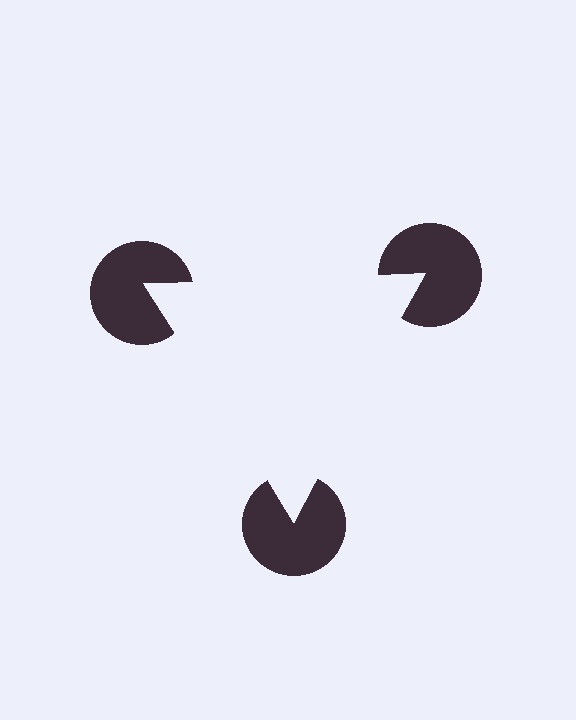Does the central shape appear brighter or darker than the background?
It typically appears slightly brighter than the background, even though no actual brightness change is drawn.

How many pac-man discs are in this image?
There are 3 — one at each vertex of the illusory triangle.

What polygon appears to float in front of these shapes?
An illusory triangle — its edges are inferred from the aligned wedge cuts in the pac-man discs, not physically drawn.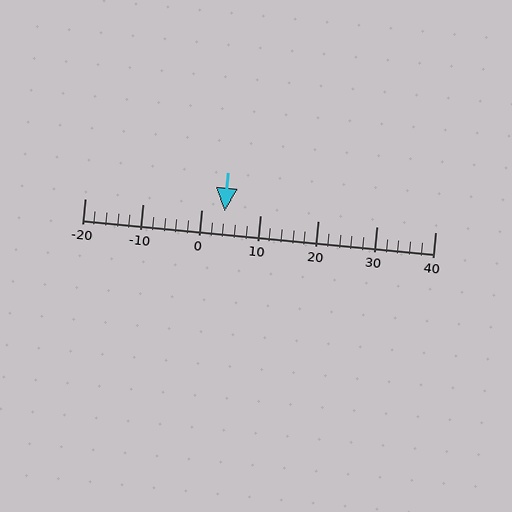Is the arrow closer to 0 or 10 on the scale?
The arrow is closer to 0.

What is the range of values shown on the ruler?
The ruler shows values from -20 to 40.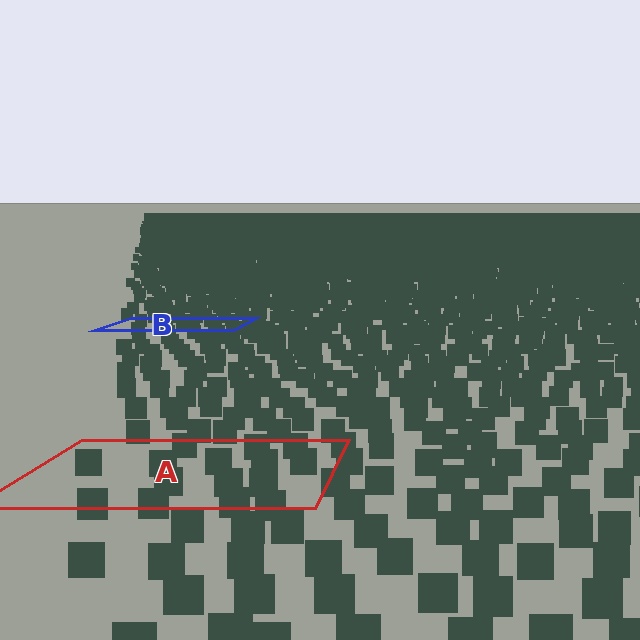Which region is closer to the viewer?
Region A is closer. The texture elements there are larger and more spread out.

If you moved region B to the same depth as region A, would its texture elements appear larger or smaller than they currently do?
They would appear larger. At a closer depth, the same texture elements are projected at a bigger on-screen size.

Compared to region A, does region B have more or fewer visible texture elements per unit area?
Region B has more texture elements per unit area — they are packed more densely because it is farther away.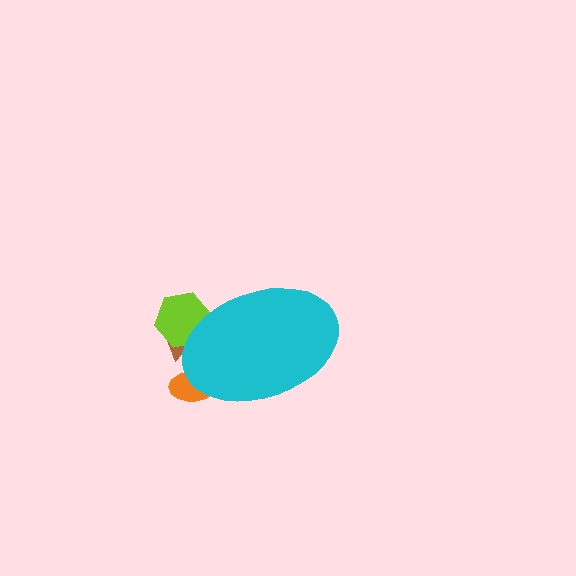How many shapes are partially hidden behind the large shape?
3 shapes are partially hidden.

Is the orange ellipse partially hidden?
Yes, the orange ellipse is partially hidden behind the cyan ellipse.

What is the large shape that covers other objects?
A cyan ellipse.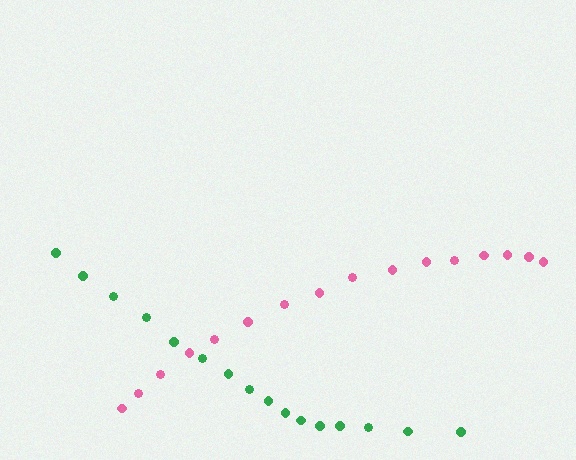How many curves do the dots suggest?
There are 2 distinct paths.